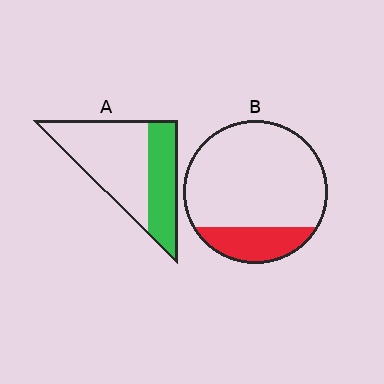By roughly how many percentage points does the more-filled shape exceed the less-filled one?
By roughly 15 percentage points (A over B).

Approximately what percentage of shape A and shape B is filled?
A is approximately 35% and B is approximately 20%.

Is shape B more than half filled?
No.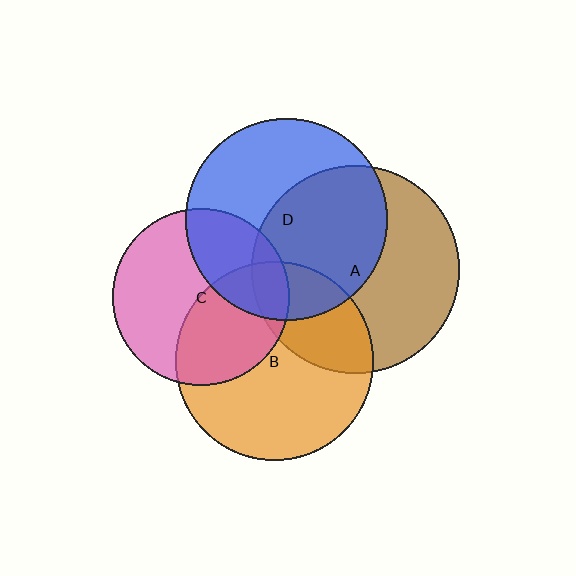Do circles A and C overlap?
Yes.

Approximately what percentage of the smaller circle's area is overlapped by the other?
Approximately 10%.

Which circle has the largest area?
Circle A (brown).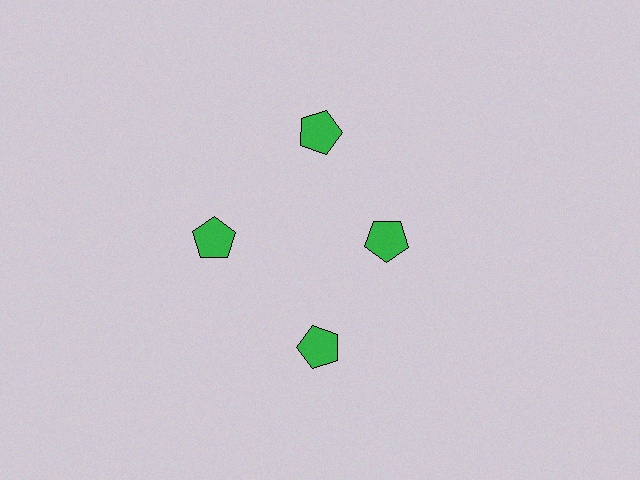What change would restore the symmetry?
The symmetry would be restored by moving it outward, back onto the ring so that all 4 pentagons sit at equal angles and equal distance from the center.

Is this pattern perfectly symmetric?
No. The 4 green pentagons are arranged in a ring, but one element near the 3 o'clock position is pulled inward toward the center, breaking the 4-fold rotational symmetry.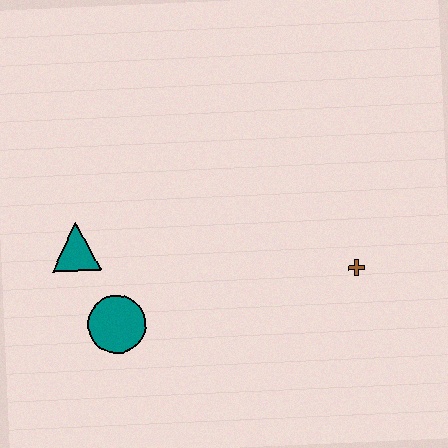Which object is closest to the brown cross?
The teal circle is closest to the brown cross.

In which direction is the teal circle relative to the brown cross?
The teal circle is to the left of the brown cross.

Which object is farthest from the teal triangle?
The brown cross is farthest from the teal triangle.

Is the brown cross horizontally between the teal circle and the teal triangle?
No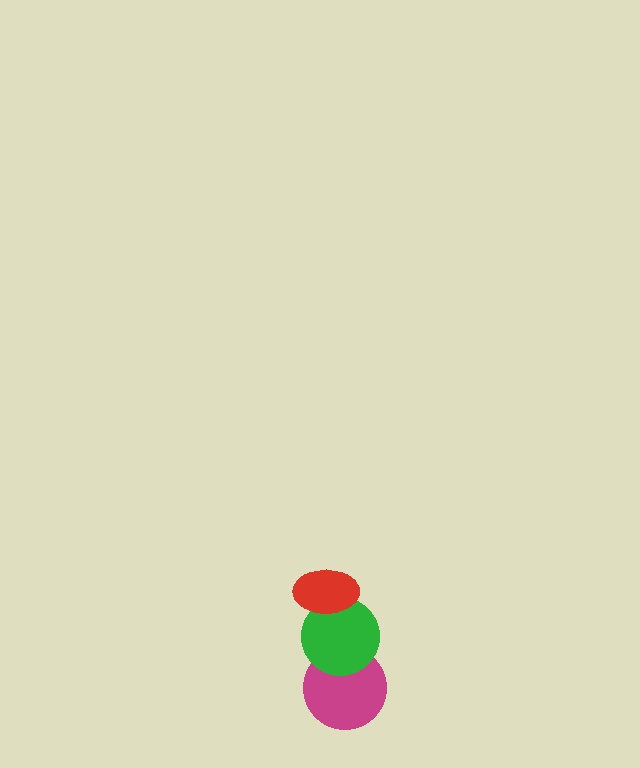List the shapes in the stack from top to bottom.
From top to bottom: the red ellipse, the green circle, the magenta circle.